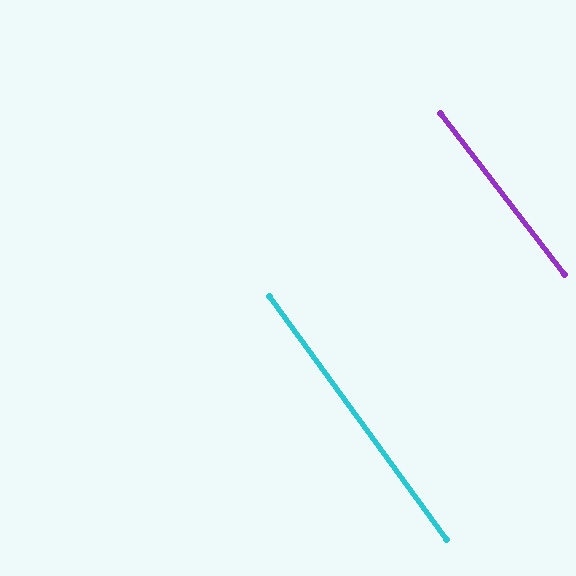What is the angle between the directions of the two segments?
Approximately 1 degree.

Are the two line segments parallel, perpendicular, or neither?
Parallel — their directions differ by only 1.4°.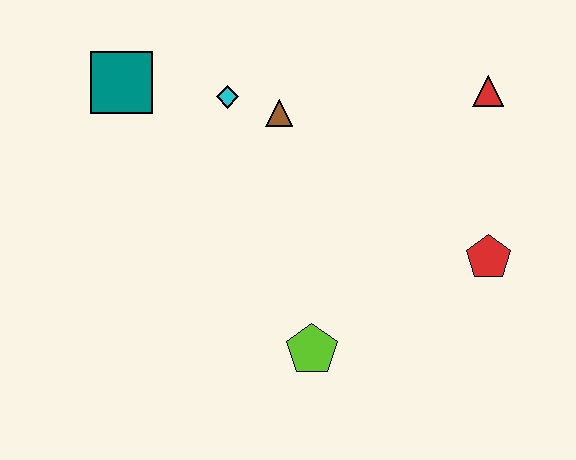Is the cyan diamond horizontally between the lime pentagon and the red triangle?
No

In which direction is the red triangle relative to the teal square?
The red triangle is to the right of the teal square.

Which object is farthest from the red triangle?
The teal square is farthest from the red triangle.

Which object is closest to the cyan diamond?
The brown triangle is closest to the cyan diamond.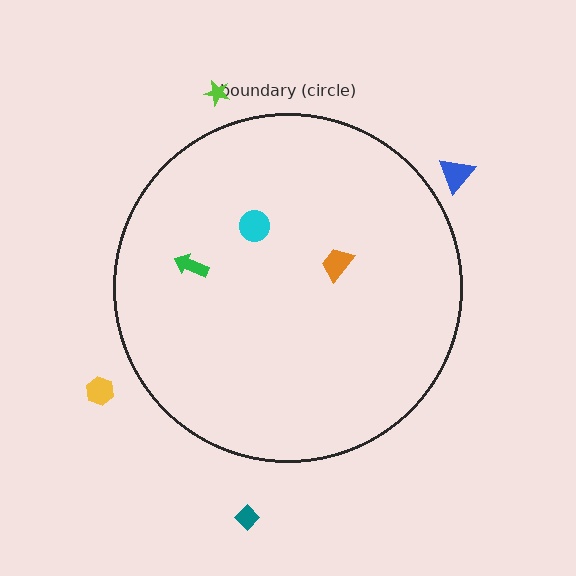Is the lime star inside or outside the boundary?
Outside.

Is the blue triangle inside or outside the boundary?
Outside.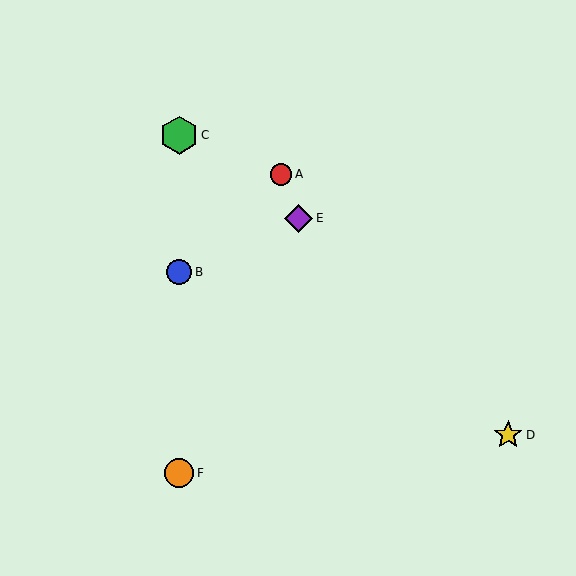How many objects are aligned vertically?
3 objects (B, C, F) are aligned vertically.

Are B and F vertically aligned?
Yes, both are at x≈179.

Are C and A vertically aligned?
No, C is at x≈179 and A is at x≈281.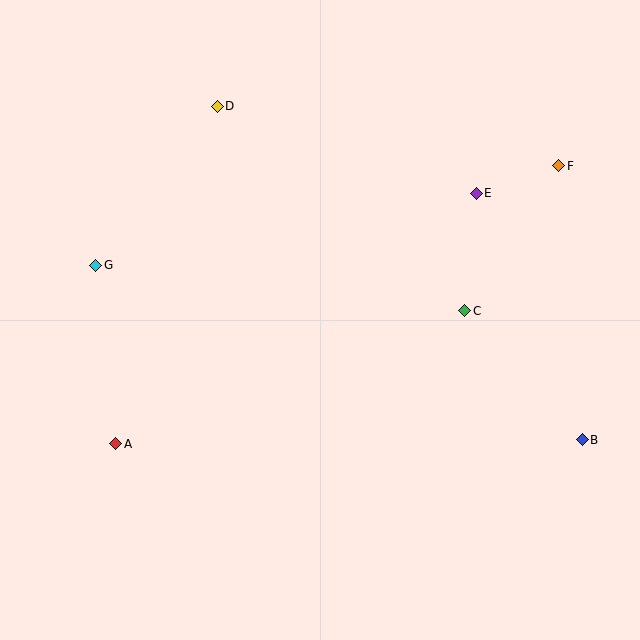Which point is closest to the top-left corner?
Point D is closest to the top-left corner.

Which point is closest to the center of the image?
Point C at (465, 311) is closest to the center.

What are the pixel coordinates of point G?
Point G is at (96, 265).